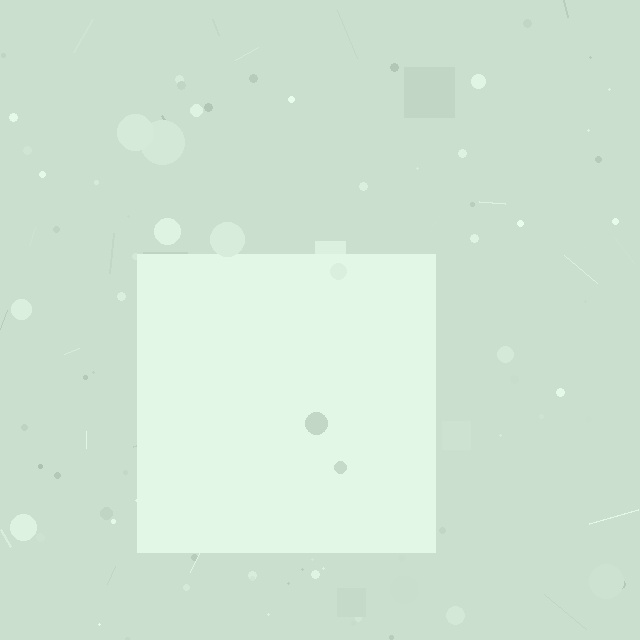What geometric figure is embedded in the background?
A square is embedded in the background.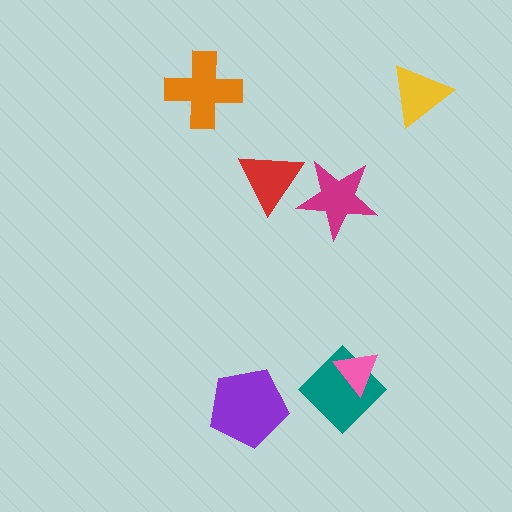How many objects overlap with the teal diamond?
1 object overlaps with the teal diamond.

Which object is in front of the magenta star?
The red triangle is in front of the magenta star.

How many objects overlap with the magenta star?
1 object overlaps with the magenta star.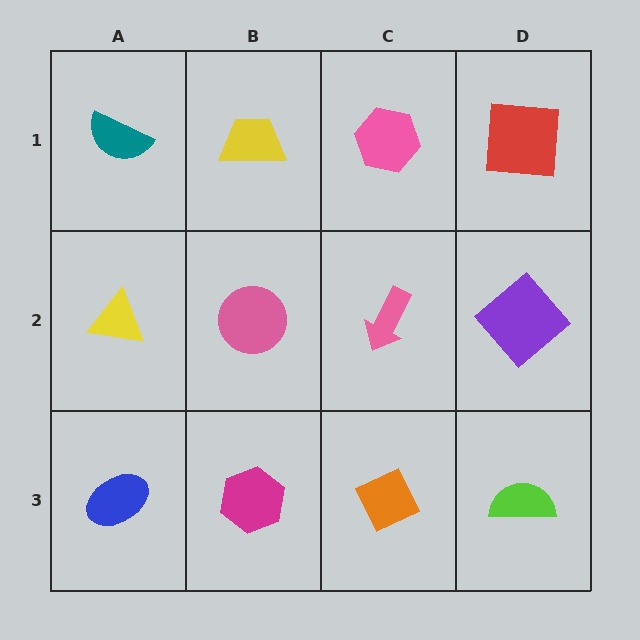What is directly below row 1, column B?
A pink circle.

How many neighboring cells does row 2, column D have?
3.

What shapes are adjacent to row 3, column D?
A purple diamond (row 2, column D), an orange diamond (row 3, column C).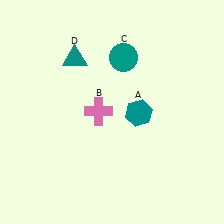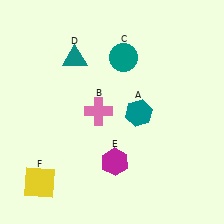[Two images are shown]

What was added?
A magenta hexagon (E), a yellow square (F) were added in Image 2.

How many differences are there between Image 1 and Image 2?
There are 2 differences between the two images.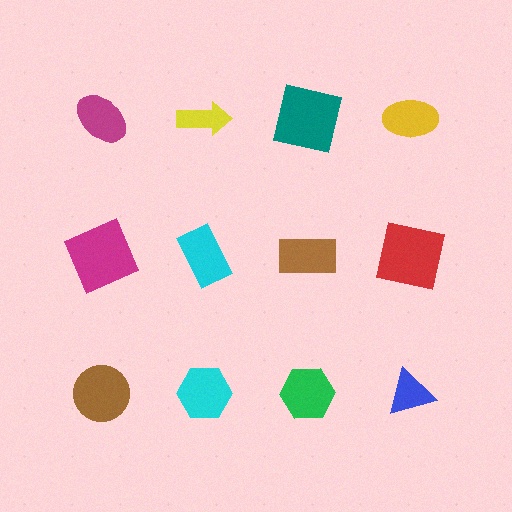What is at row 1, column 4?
A yellow ellipse.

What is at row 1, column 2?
A yellow arrow.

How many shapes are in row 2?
4 shapes.